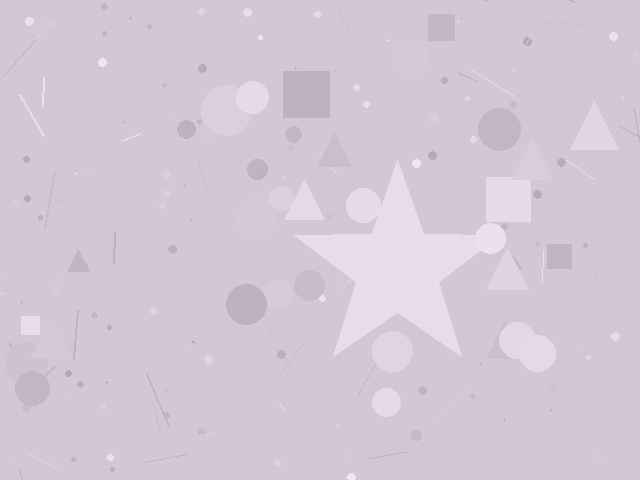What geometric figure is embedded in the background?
A star is embedded in the background.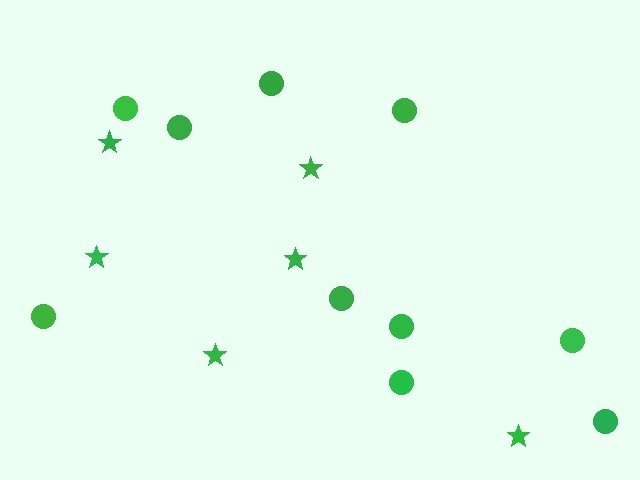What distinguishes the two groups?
There are 2 groups: one group of circles (10) and one group of stars (6).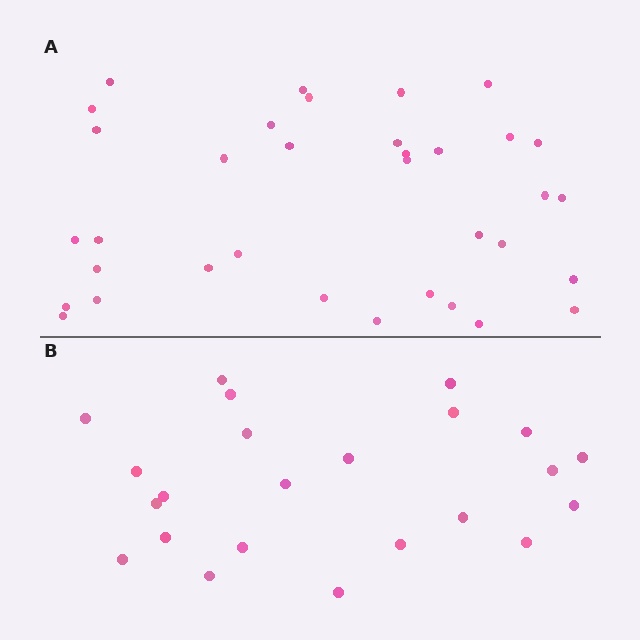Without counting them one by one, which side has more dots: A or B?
Region A (the top region) has more dots.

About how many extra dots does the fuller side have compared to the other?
Region A has roughly 12 or so more dots than region B.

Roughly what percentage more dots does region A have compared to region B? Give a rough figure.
About 50% more.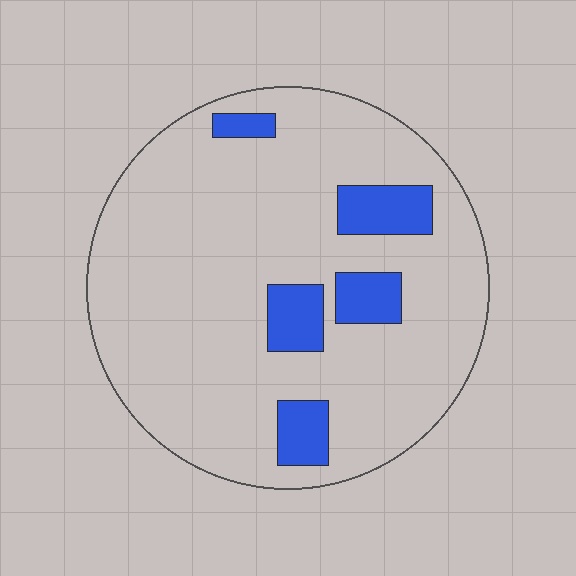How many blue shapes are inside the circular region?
5.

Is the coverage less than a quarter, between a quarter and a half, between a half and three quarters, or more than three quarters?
Less than a quarter.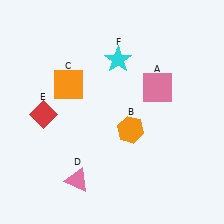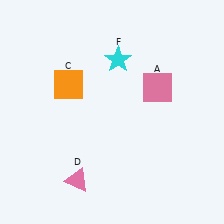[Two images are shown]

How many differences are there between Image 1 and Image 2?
There are 2 differences between the two images.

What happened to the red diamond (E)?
The red diamond (E) was removed in Image 2. It was in the bottom-left area of Image 1.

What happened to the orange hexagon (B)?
The orange hexagon (B) was removed in Image 2. It was in the bottom-right area of Image 1.